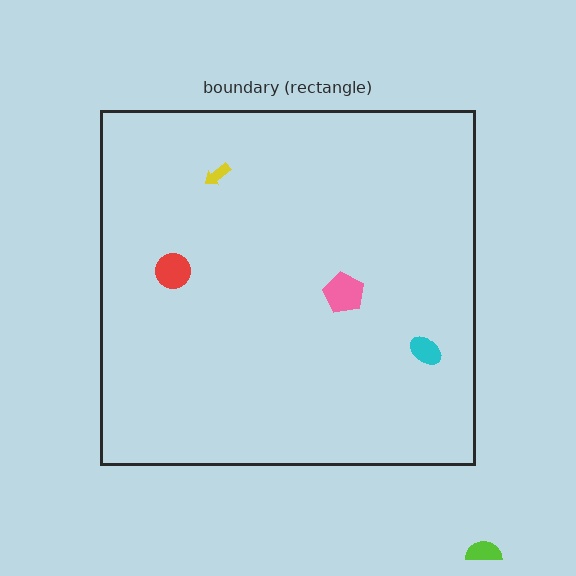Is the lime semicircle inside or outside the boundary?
Outside.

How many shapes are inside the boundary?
4 inside, 1 outside.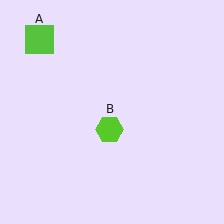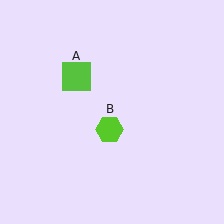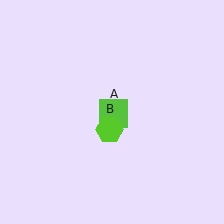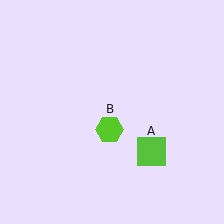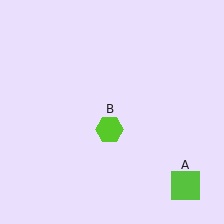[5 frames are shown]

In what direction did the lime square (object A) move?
The lime square (object A) moved down and to the right.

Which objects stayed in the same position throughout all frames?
Lime hexagon (object B) remained stationary.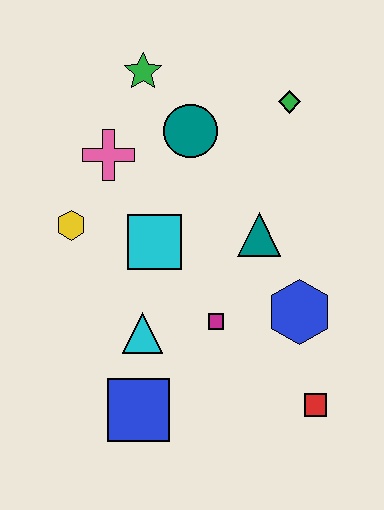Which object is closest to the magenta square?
The cyan triangle is closest to the magenta square.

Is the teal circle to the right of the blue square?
Yes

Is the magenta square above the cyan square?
No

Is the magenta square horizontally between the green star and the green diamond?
Yes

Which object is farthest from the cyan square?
The red square is farthest from the cyan square.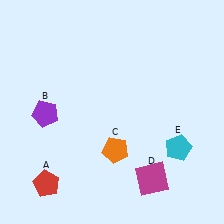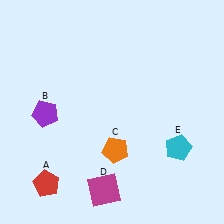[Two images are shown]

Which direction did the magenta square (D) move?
The magenta square (D) moved left.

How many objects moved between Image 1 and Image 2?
1 object moved between the two images.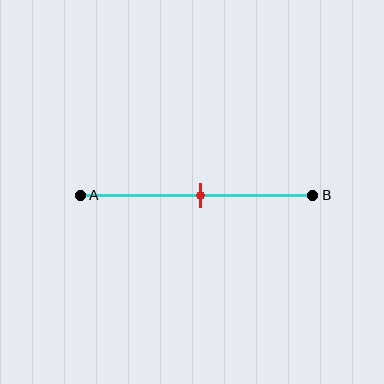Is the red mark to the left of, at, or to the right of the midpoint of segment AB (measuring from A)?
The red mark is approximately at the midpoint of segment AB.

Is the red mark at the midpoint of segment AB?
Yes, the mark is approximately at the midpoint.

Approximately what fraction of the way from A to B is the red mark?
The red mark is approximately 50% of the way from A to B.